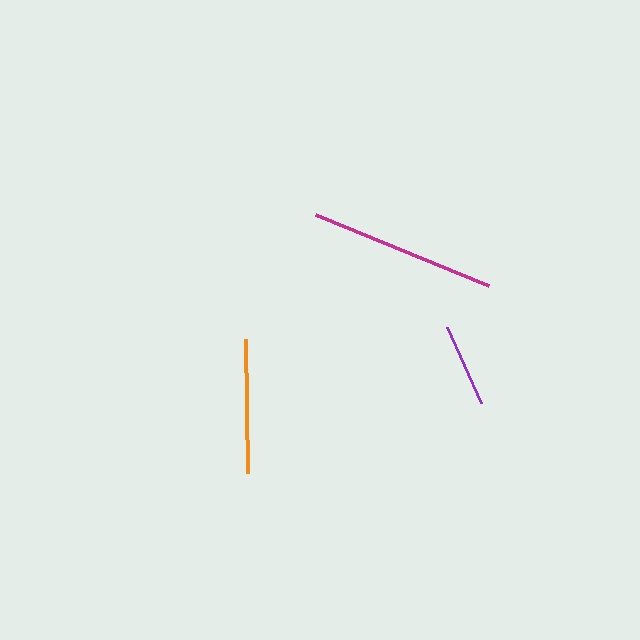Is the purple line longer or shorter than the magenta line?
The magenta line is longer than the purple line.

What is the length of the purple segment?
The purple segment is approximately 83 pixels long.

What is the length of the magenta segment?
The magenta segment is approximately 187 pixels long.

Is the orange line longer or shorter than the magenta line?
The magenta line is longer than the orange line.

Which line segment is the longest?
The magenta line is the longest at approximately 187 pixels.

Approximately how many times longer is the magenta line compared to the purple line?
The magenta line is approximately 2.2 times the length of the purple line.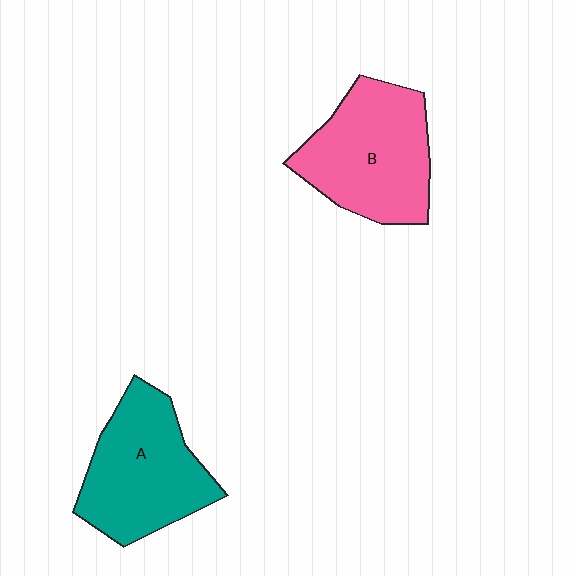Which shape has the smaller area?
Shape A (teal).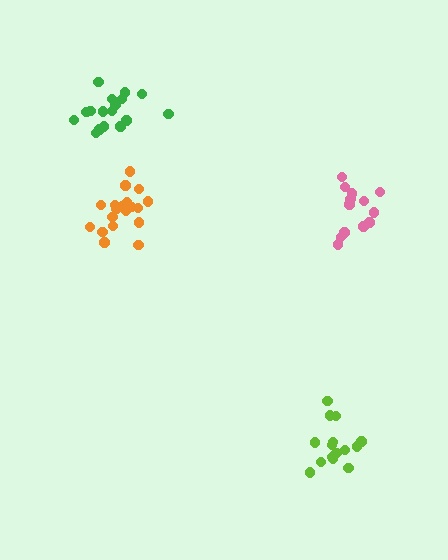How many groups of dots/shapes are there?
There are 4 groups.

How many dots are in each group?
Group 1: 17 dots, Group 2: 13 dots, Group 3: 19 dots, Group 4: 15 dots (64 total).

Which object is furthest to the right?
The pink cluster is rightmost.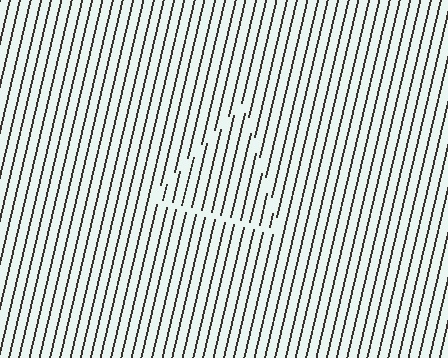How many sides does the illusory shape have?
3 sides — the line-ends trace a triangle.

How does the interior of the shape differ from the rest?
The interior of the shape contains the same grating, shifted by half a period — the contour is defined by the phase discontinuity where line-ends from the inner and outer gratings abut.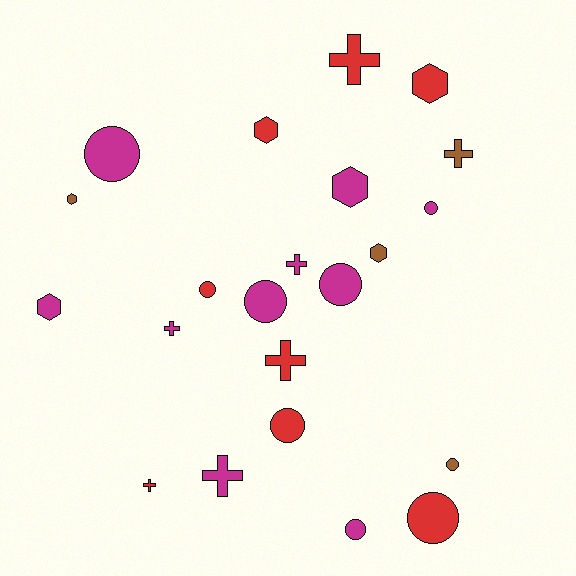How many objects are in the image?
There are 22 objects.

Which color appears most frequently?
Magenta, with 10 objects.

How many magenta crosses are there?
There are 3 magenta crosses.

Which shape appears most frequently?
Circle, with 9 objects.